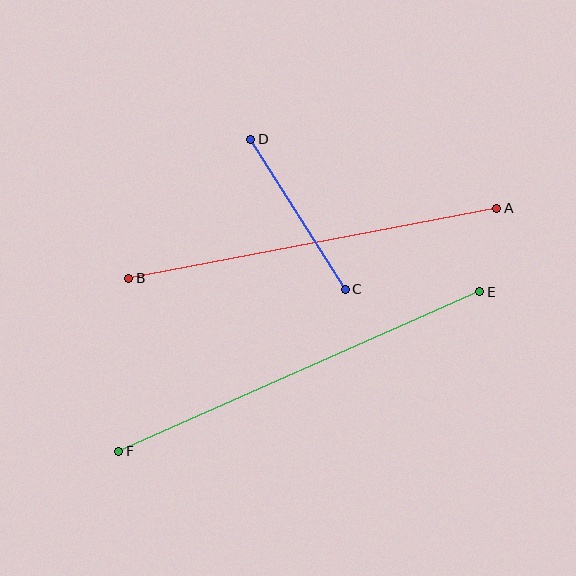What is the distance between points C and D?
The distance is approximately 177 pixels.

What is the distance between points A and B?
The distance is approximately 375 pixels.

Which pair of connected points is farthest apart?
Points E and F are farthest apart.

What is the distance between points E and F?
The distance is approximately 395 pixels.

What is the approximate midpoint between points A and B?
The midpoint is at approximately (313, 243) pixels.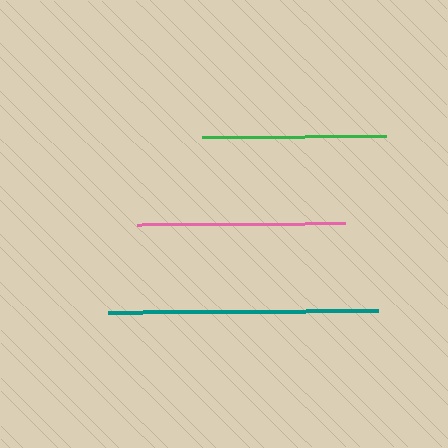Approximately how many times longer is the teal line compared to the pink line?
The teal line is approximately 1.3 times the length of the pink line.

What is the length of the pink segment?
The pink segment is approximately 208 pixels long.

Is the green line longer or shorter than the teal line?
The teal line is longer than the green line.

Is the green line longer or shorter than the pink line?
The pink line is longer than the green line.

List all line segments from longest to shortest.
From longest to shortest: teal, pink, green.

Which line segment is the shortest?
The green line is the shortest at approximately 183 pixels.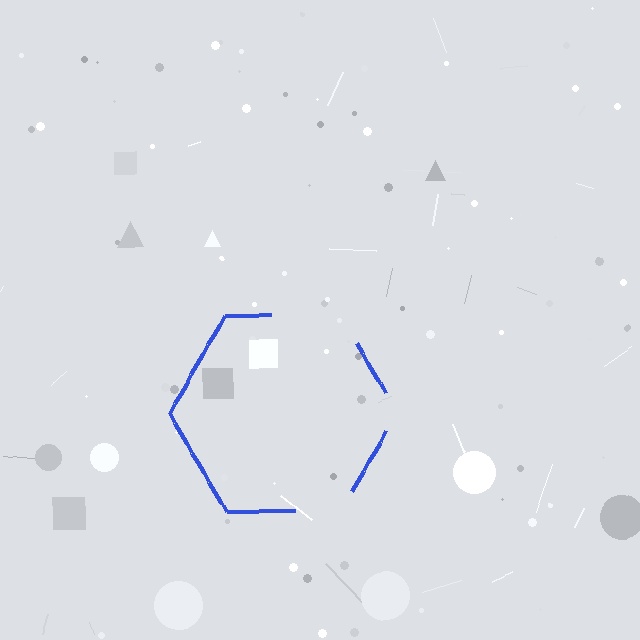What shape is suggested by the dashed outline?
The dashed outline suggests a hexagon.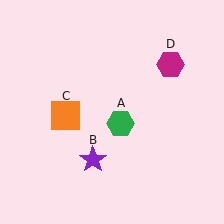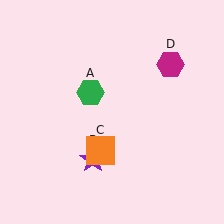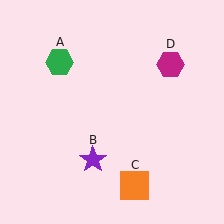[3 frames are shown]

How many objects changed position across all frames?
2 objects changed position: green hexagon (object A), orange square (object C).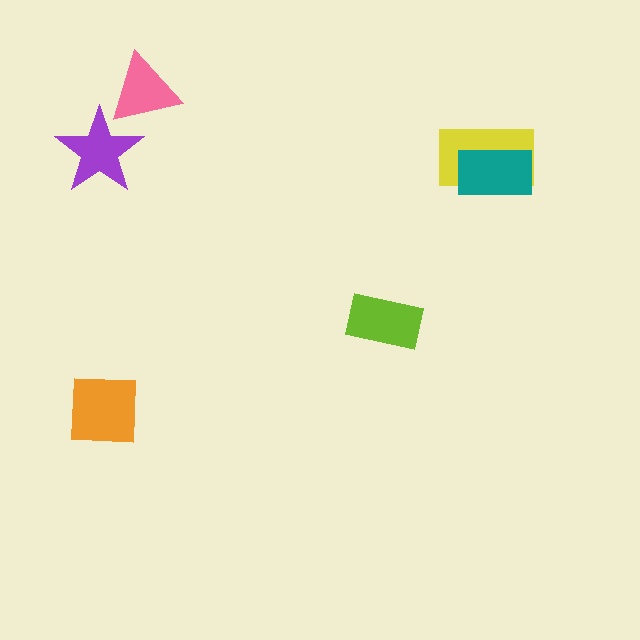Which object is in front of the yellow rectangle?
The teal rectangle is in front of the yellow rectangle.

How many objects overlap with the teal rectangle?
1 object overlaps with the teal rectangle.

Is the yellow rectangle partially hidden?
Yes, it is partially covered by another shape.